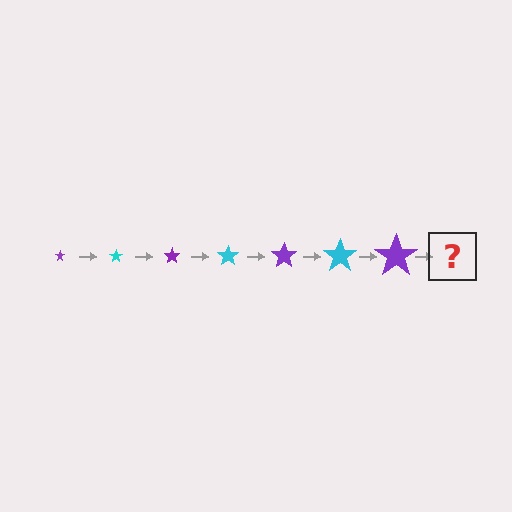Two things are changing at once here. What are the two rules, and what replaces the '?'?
The two rules are that the star grows larger each step and the color cycles through purple and cyan. The '?' should be a cyan star, larger than the previous one.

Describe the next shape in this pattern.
It should be a cyan star, larger than the previous one.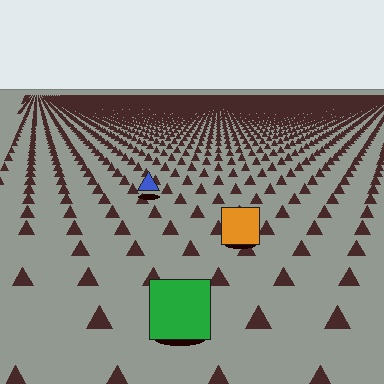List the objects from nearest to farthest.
From nearest to farthest: the green square, the orange square, the blue triangle.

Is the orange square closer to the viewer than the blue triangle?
Yes. The orange square is closer — you can tell from the texture gradient: the ground texture is coarser near it.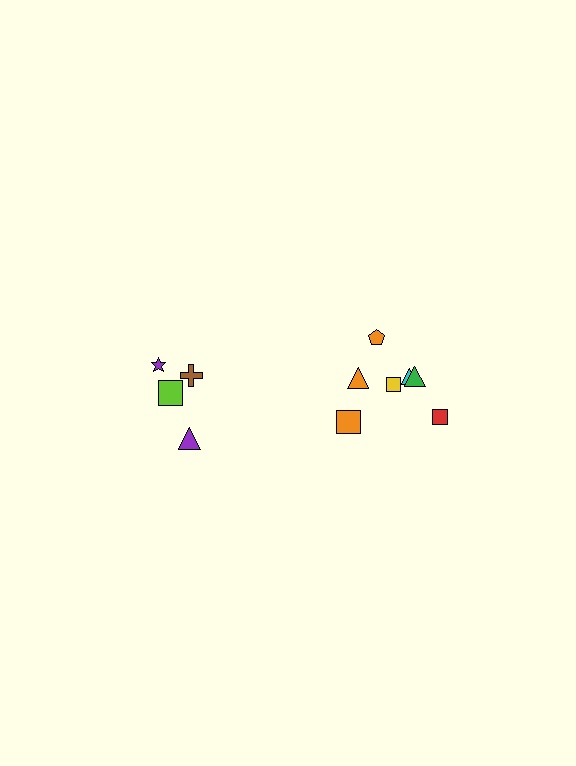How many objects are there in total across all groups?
There are 11 objects.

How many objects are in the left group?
There are 4 objects.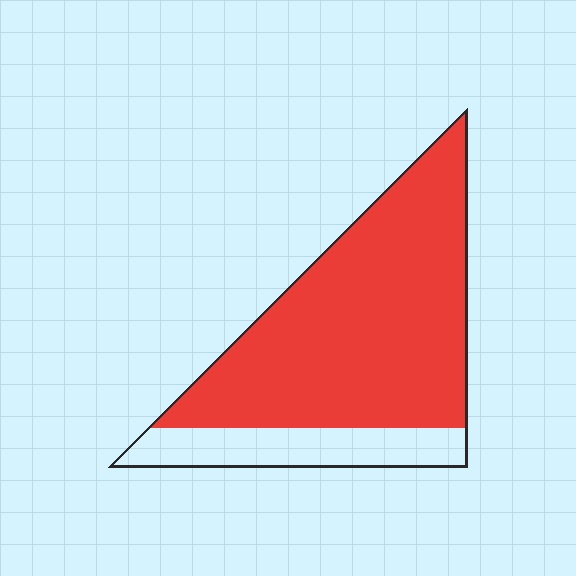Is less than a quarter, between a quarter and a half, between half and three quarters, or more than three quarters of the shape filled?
More than three quarters.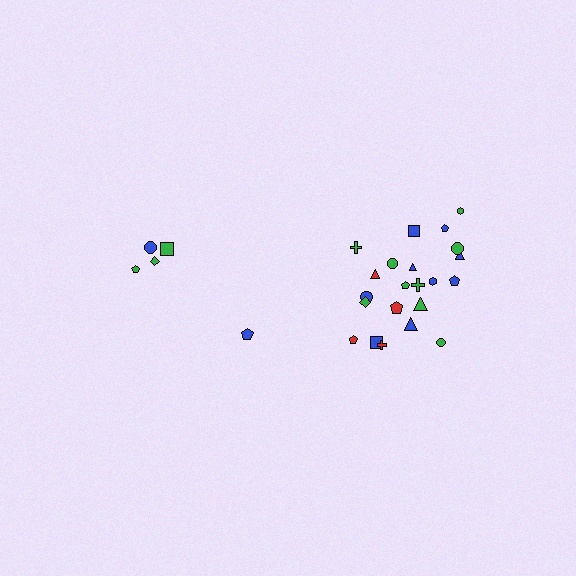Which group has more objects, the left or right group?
The right group.